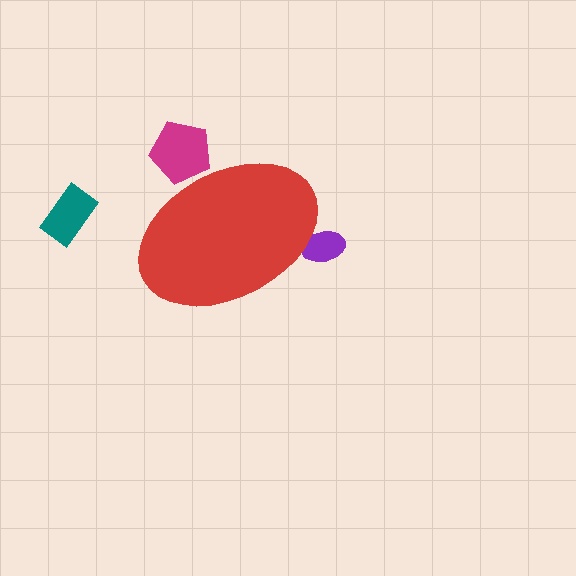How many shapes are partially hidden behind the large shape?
2 shapes are partially hidden.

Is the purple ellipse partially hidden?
Yes, the purple ellipse is partially hidden behind the red ellipse.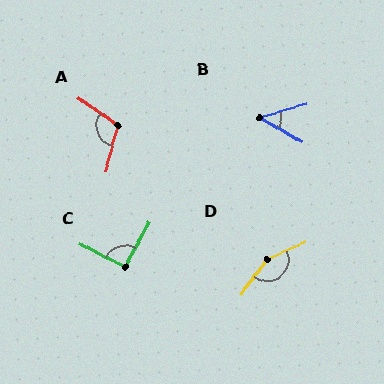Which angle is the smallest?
B, at approximately 45 degrees.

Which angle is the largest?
D, at approximately 150 degrees.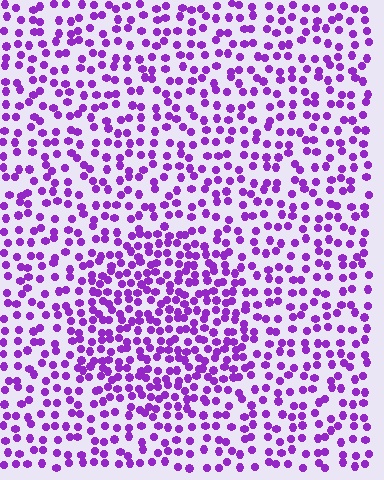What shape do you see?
I see a circle.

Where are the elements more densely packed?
The elements are more densely packed inside the circle boundary.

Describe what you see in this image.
The image contains small purple elements arranged at two different densities. A circle-shaped region is visible where the elements are more densely packed than the surrounding area.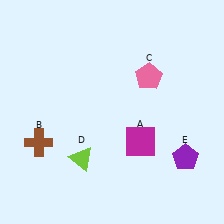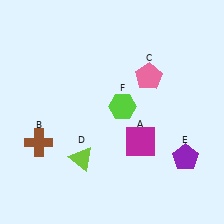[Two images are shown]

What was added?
A lime hexagon (F) was added in Image 2.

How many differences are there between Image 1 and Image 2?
There is 1 difference between the two images.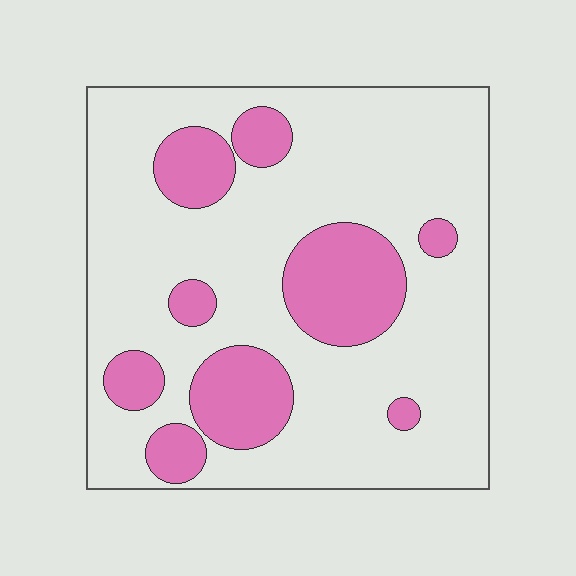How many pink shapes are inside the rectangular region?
9.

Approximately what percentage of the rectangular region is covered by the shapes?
Approximately 25%.